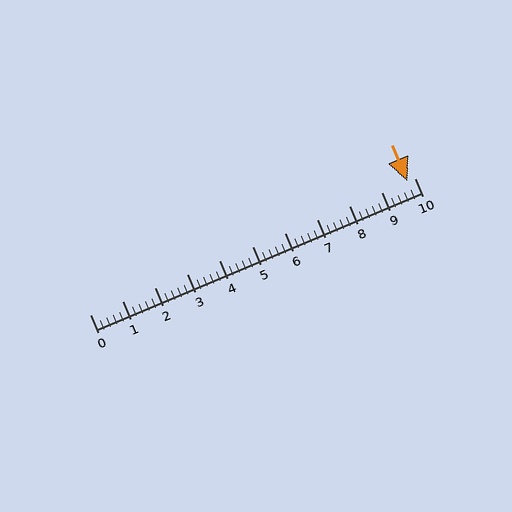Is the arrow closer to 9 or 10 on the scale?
The arrow is closer to 10.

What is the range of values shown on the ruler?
The ruler shows values from 0 to 10.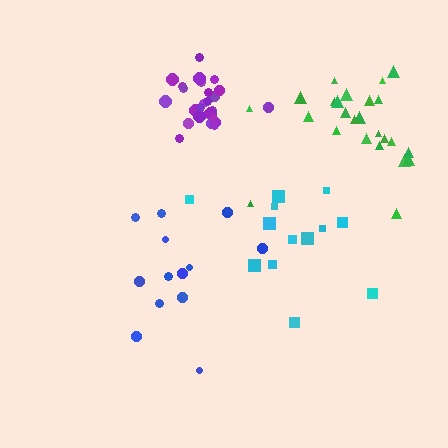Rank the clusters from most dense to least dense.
purple, green, blue, cyan.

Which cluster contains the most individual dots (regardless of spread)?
Green (26).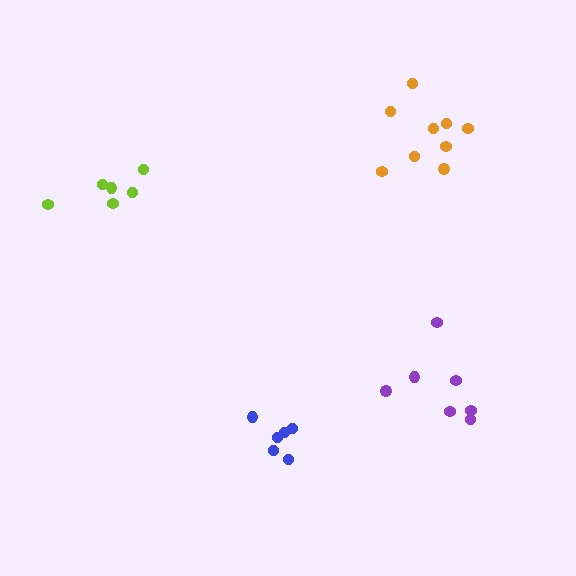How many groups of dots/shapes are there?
There are 4 groups.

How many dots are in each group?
Group 1: 9 dots, Group 2: 6 dots, Group 3: 6 dots, Group 4: 7 dots (28 total).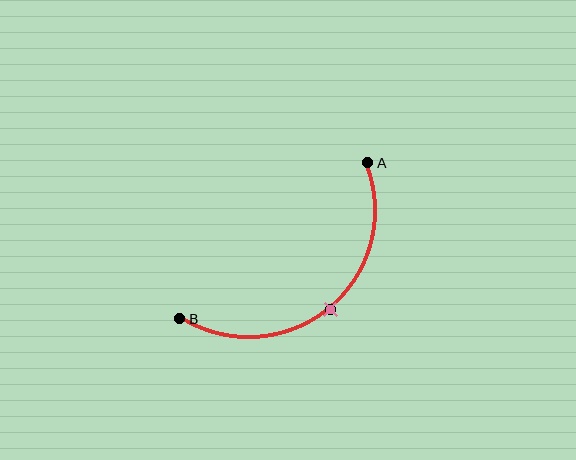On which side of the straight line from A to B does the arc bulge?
The arc bulges below and to the right of the straight line connecting A and B.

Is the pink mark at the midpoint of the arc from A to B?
Yes. The pink mark lies on the arc at equal arc-length from both A and B — it is the arc midpoint.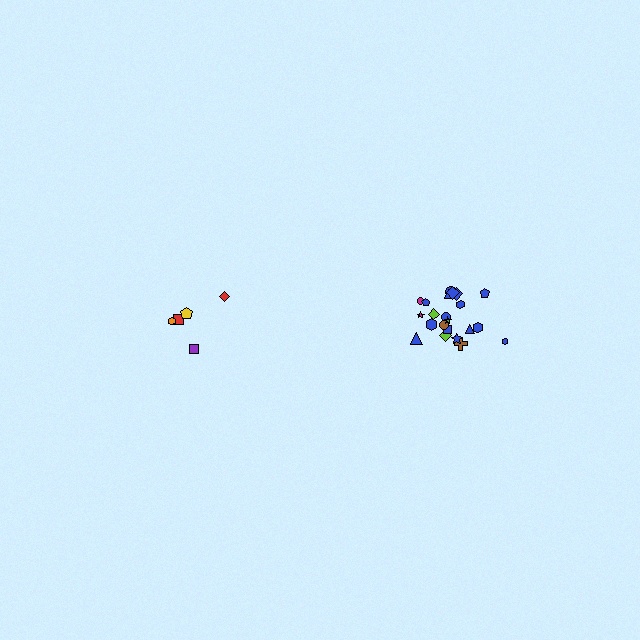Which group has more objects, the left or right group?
The right group.